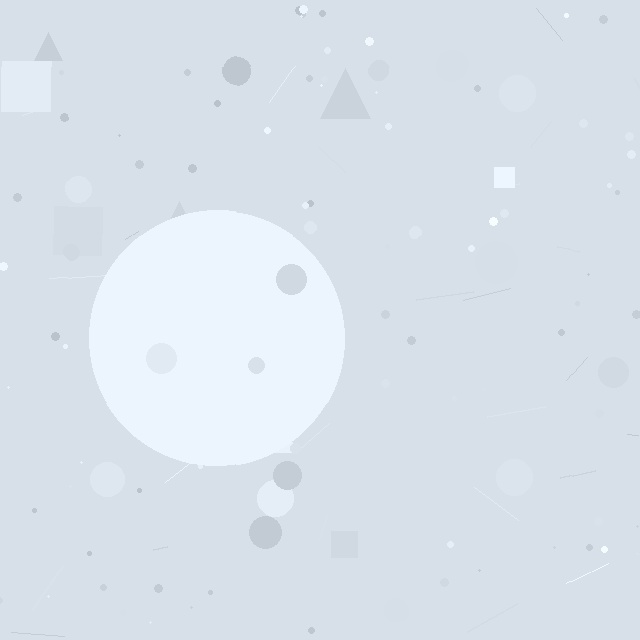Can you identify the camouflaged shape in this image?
The camouflaged shape is a circle.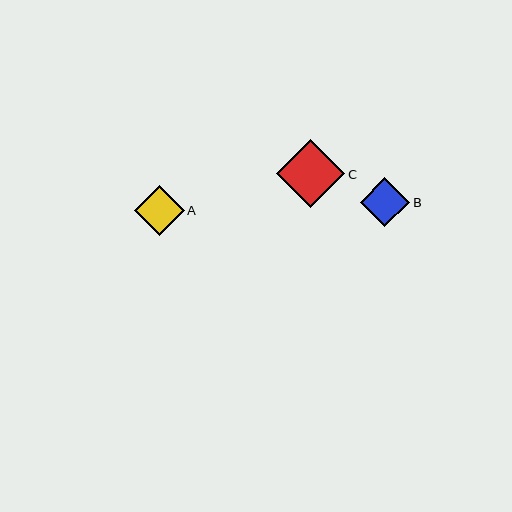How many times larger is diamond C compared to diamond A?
Diamond C is approximately 1.4 times the size of diamond A.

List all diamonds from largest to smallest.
From largest to smallest: C, A, B.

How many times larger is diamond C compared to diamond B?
Diamond C is approximately 1.4 times the size of diamond B.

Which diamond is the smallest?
Diamond B is the smallest with a size of approximately 49 pixels.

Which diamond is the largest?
Diamond C is the largest with a size of approximately 68 pixels.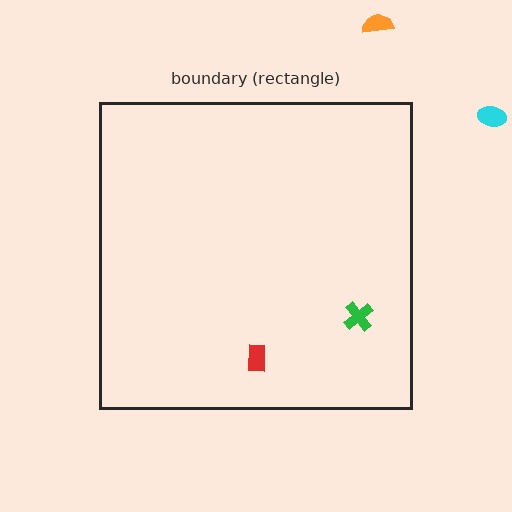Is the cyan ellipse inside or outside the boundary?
Outside.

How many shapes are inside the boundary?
2 inside, 2 outside.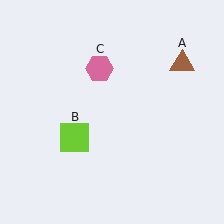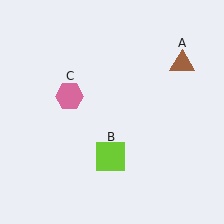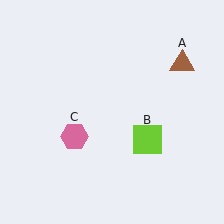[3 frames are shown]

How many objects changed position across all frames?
2 objects changed position: lime square (object B), pink hexagon (object C).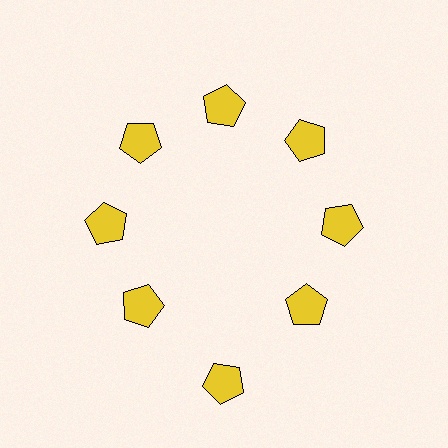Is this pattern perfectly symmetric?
No. The 8 yellow pentagons are arranged in a ring, but one element near the 6 o'clock position is pushed outward from the center, breaking the 8-fold rotational symmetry.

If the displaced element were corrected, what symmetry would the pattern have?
It would have 8-fold rotational symmetry — the pattern would map onto itself every 45 degrees.